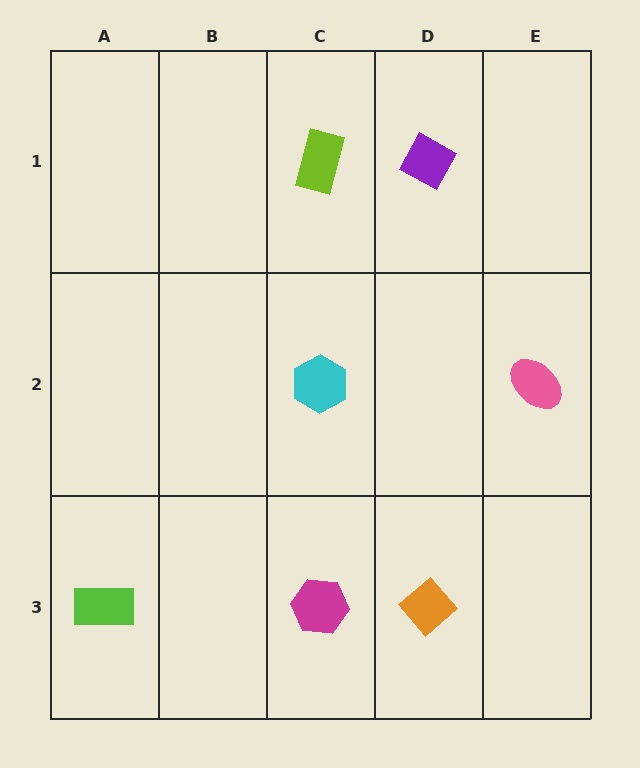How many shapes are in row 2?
2 shapes.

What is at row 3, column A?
A lime rectangle.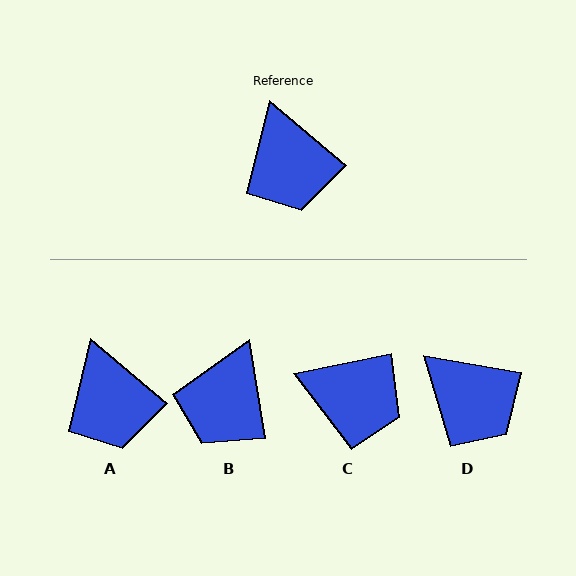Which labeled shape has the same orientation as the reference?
A.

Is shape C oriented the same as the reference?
No, it is off by about 51 degrees.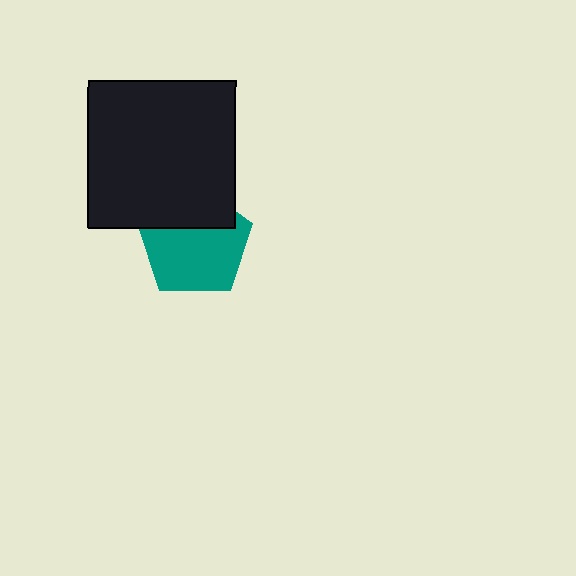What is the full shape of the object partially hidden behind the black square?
The partially hidden object is a teal pentagon.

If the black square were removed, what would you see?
You would see the complete teal pentagon.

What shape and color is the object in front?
The object in front is a black square.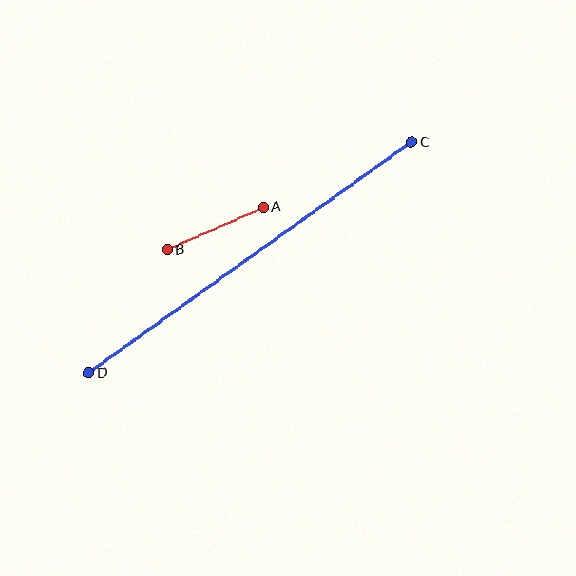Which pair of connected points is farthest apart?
Points C and D are farthest apart.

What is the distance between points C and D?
The distance is approximately 397 pixels.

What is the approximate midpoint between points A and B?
The midpoint is at approximately (215, 229) pixels.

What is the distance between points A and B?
The distance is approximately 105 pixels.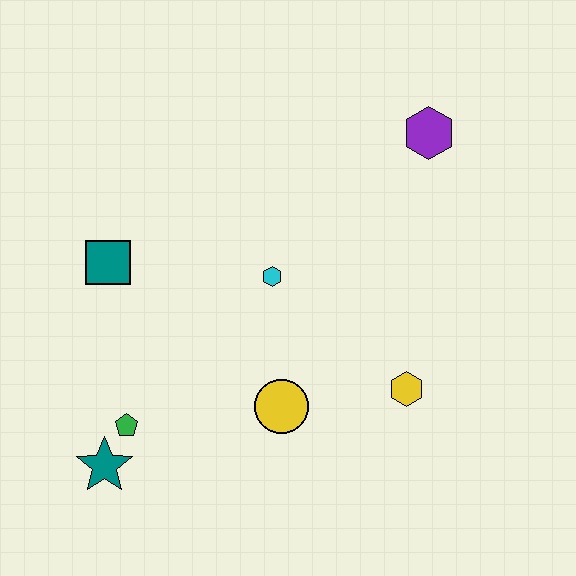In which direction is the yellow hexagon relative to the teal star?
The yellow hexagon is to the right of the teal star.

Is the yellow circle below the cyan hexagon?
Yes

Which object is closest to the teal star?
The green pentagon is closest to the teal star.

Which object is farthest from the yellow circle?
The purple hexagon is farthest from the yellow circle.